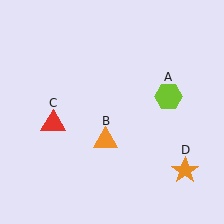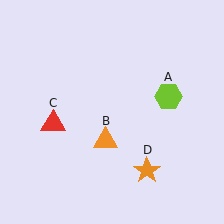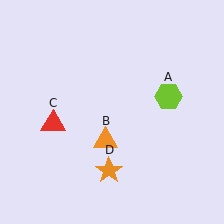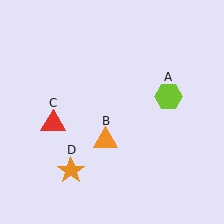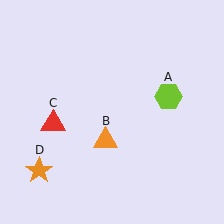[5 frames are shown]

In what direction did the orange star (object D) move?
The orange star (object D) moved left.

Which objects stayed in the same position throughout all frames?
Lime hexagon (object A) and orange triangle (object B) and red triangle (object C) remained stationary.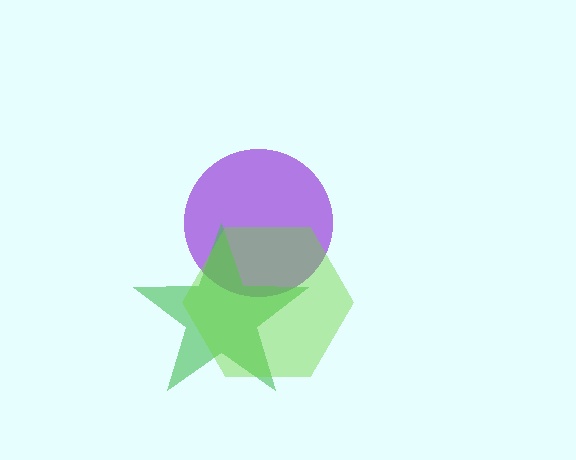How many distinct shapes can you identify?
There are 3 distinct shapes: a purple circle, a green star, a lime hexagon.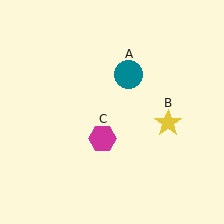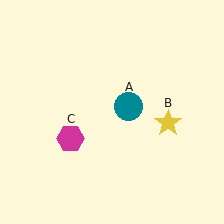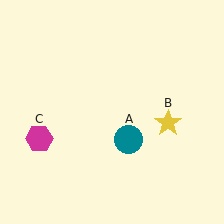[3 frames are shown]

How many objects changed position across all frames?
2 objects changed position: teal circle (object A), magenta hexagon (object C).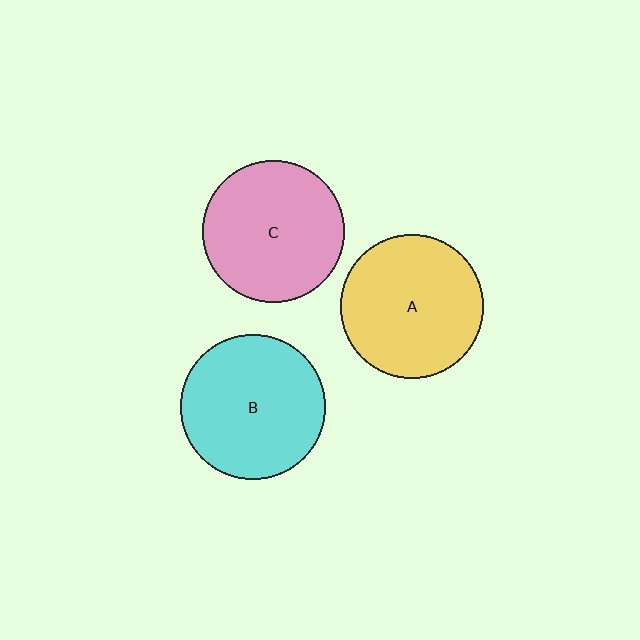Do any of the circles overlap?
No, none of the circles overlap.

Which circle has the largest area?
Circle B (cyan).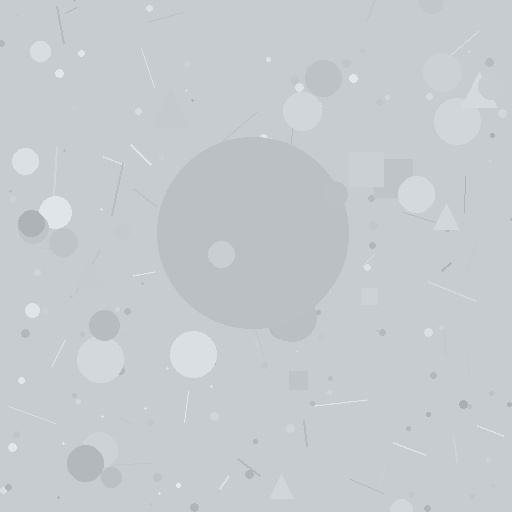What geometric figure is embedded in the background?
A circle is embedded in the background.